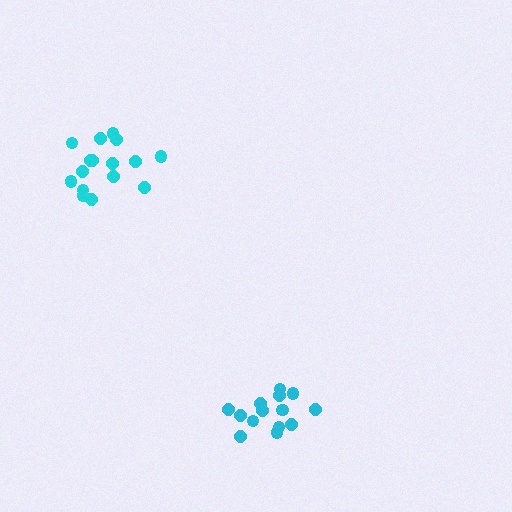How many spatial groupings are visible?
There are 2 spatial groupings.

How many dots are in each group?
Group 1: 14 dots, Group 2: 16 dots (30 total).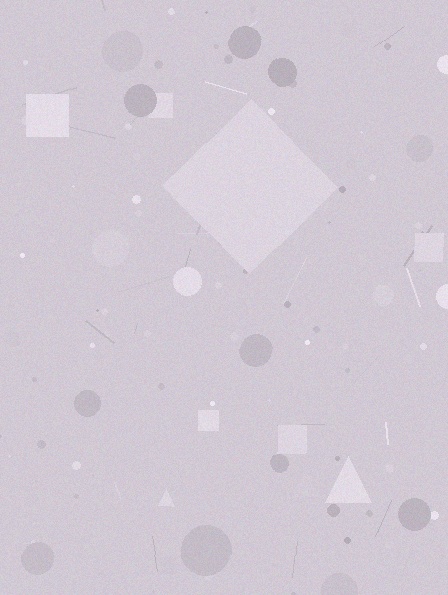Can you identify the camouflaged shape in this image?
The camouflaged shape is a diamond.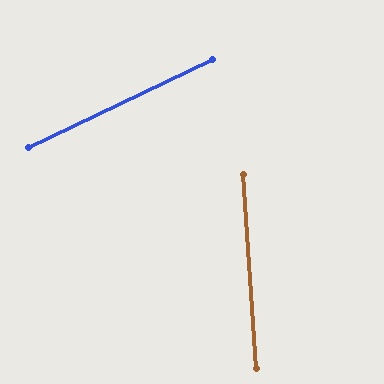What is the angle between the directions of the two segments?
Approximately 69 degrees.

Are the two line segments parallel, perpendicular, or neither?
Neither parallel nor perpendicular — they differ by about 69°.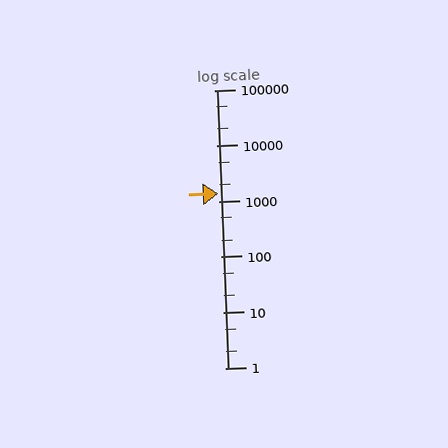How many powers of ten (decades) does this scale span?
The scale spans 5 decades, from 1 to 100000.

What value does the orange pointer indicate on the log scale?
The pointer indicates approximately 1400.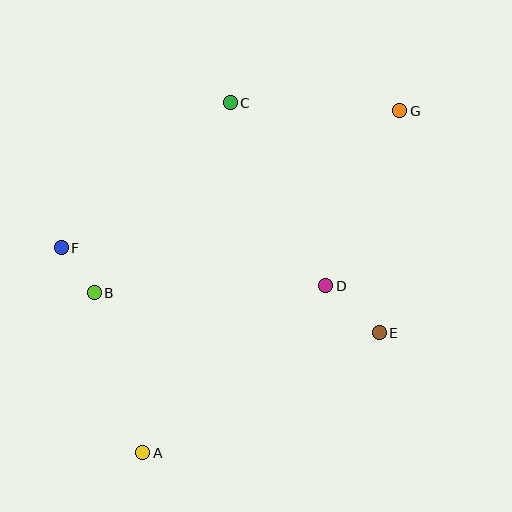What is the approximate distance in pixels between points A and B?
The distance between A and B is approximately 167 pixels.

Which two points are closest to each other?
Points B and F are closest to each other.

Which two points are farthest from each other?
Points A and G are farthest from each other.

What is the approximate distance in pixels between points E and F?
The distance between E and F is approximately 329 pixels.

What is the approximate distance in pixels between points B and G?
The distance between B and G is approximately 356 pixels.